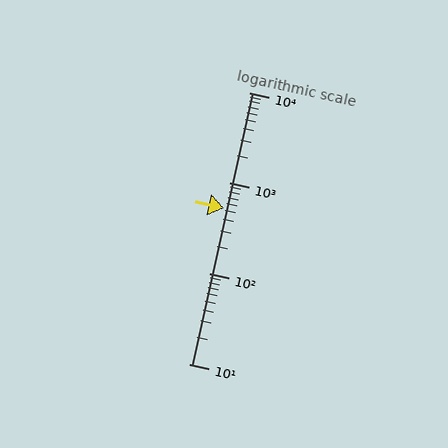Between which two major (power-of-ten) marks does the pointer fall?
The pointer is between 100 and 1000.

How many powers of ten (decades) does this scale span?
The scale spans 3 decades, from 10 to 10000.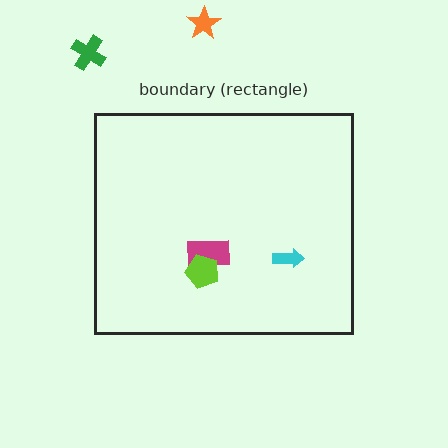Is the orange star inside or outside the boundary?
Outside.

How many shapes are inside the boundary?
3 inside, 2 outside.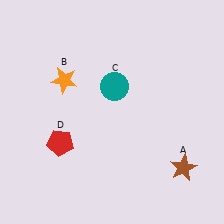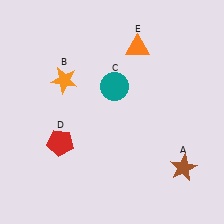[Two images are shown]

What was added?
An orange triangle (E) was added in Image 2.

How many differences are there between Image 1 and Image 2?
There is 1 difference between the two images.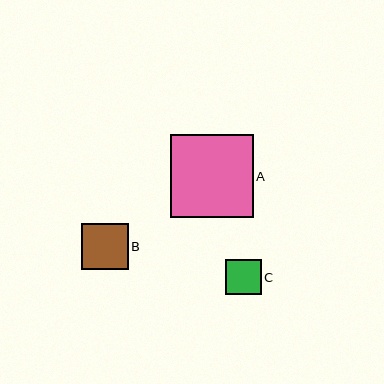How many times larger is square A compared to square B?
Square A is approximately 1.8 times the size of square B.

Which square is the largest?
Square A is the largest with a size of approximately 83 pixels.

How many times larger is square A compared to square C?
Square A is approximately 2.3 times the size of square C.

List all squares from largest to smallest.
From largest to smallest: A, B, C.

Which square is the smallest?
Square C is the smallest with a size of approximately 35 pixels.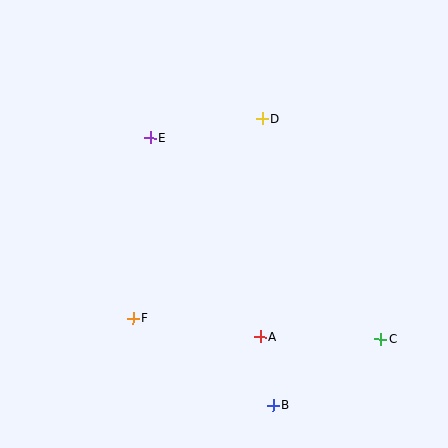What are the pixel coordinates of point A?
Point A is at (260, 337).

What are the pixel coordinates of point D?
Point D is at (262, 119).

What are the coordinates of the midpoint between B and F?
The midpoint between B and F is at (203, 362).